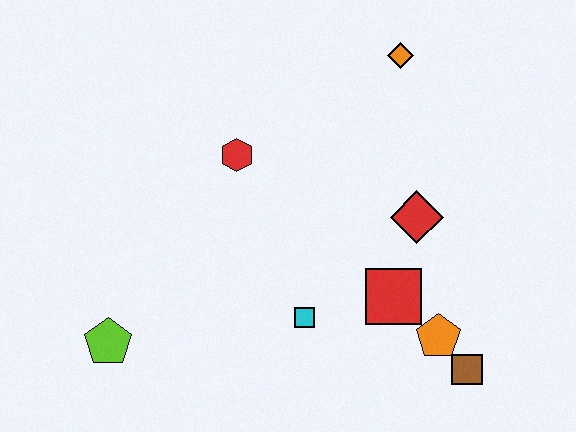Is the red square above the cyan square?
Yes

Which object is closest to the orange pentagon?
The brown square is closest to the orange pentagon.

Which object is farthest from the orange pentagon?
The lime pentagon is farthest from the orange pentagon.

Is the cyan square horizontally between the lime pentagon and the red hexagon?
No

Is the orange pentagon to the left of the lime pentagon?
No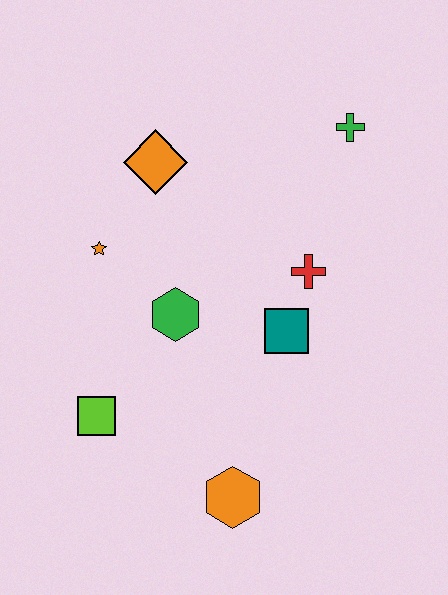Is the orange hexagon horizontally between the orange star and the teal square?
Yes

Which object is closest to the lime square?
The green hexagon is closest to the lime square.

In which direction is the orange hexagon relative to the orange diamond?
The orange hexagon is below the orange diamond.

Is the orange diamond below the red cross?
No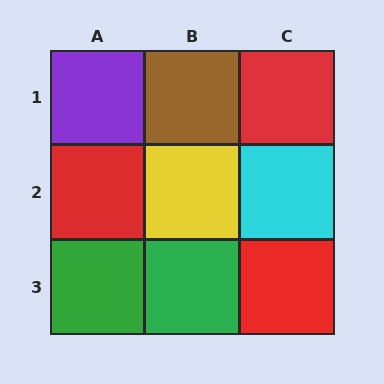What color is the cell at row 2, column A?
Red.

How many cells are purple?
1 cell is purple.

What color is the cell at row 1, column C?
Red.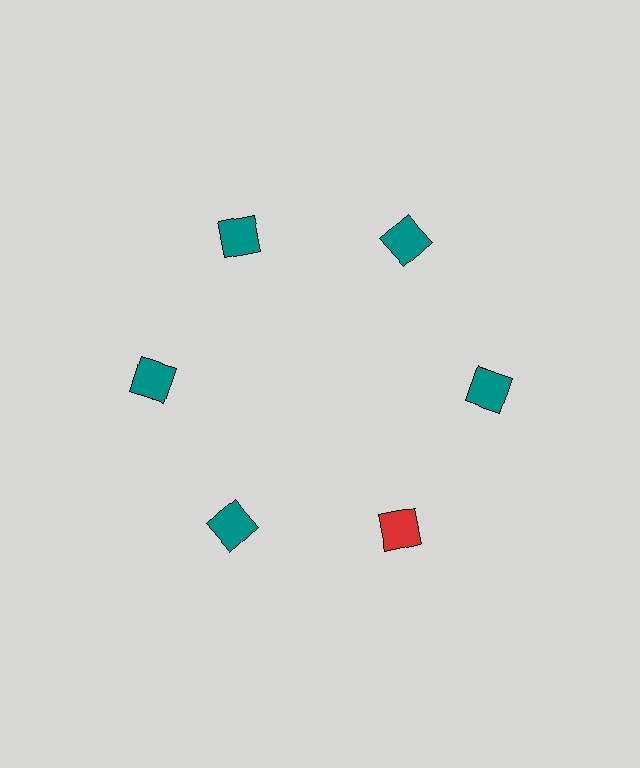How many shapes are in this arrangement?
There are 6 shapes arranged in a ring pattern.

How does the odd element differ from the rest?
It has a different color: red instead of teal.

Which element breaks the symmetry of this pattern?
The red square at roughly the 5 o'clock position breaks the symmetry. All other shapes are teal squares.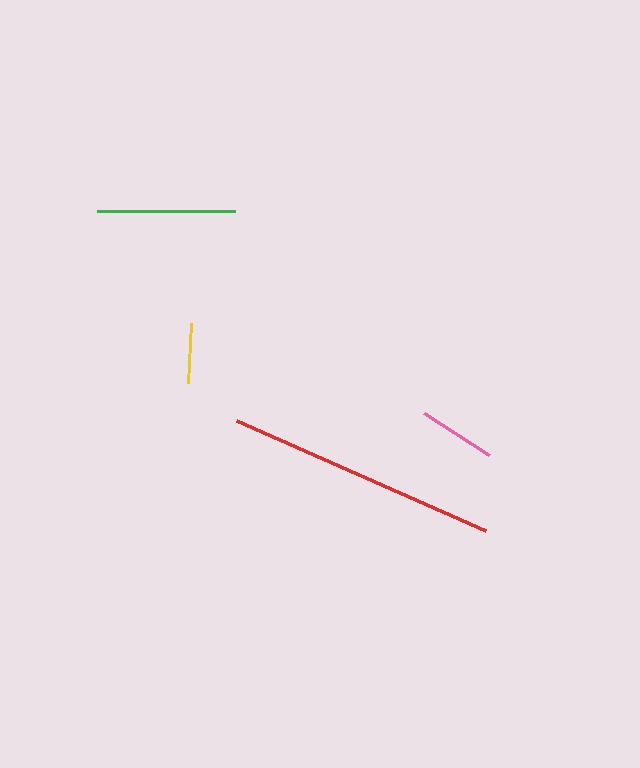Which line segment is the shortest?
The yellow line is the shortest at approximately 60 pixels.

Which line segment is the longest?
The red line is the longest at approximately 272 pixels.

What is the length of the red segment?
The red segment is approximately 272 pixels long.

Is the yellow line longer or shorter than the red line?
The red line is longer than the yellow line.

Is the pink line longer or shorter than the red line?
The red line is longer than the pink line.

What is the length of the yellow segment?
The yellow segment is approximately 60 pixels long.